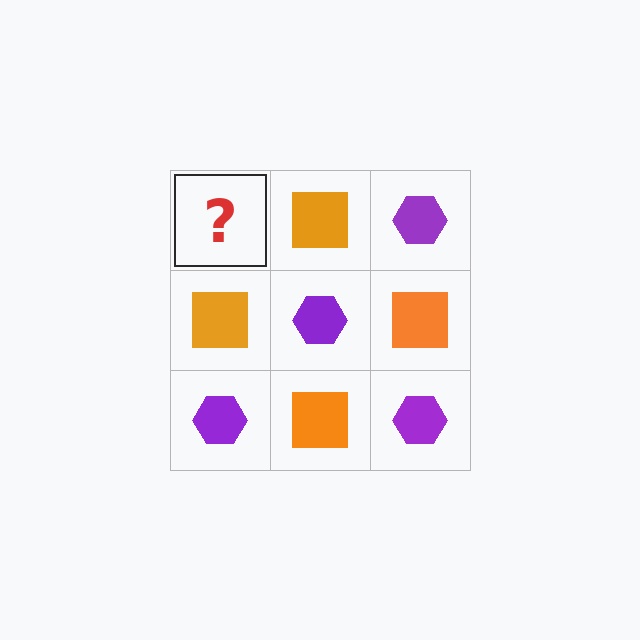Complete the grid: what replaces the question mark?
The question mark should be replaced with a purple hexagon.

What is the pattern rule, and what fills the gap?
The rule is that it alternates purple hexagon and orange square in a checkerboard pattern. The gap should be filled with a purple hexagon.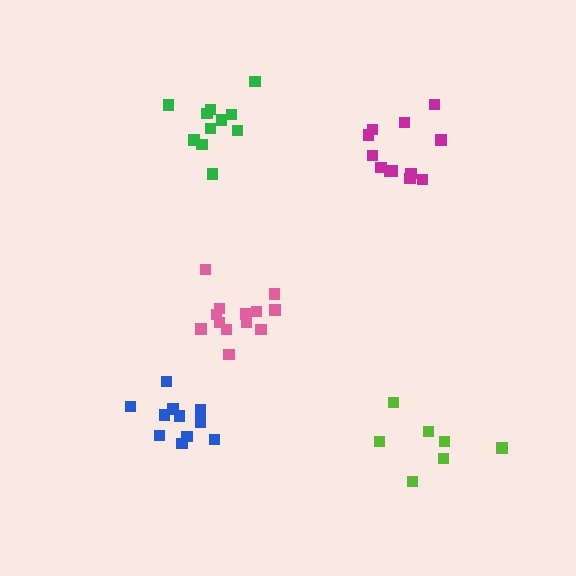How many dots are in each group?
Group 1: 13 dots, Group 2: 12 dots, Group 3: 11 dots, Group 4: 11 dots, Group 5: 7 dots (54 total).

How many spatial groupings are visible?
There are 5 spatial groupings.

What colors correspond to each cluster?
The clusters are colored: pink, magenta, green, blue, lime.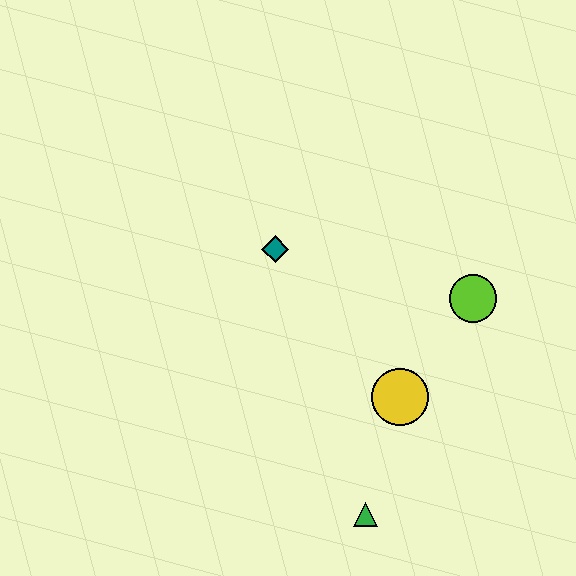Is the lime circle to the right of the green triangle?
Yes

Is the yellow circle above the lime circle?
No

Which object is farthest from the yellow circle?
The teal diamond is farthest from the yellow circle.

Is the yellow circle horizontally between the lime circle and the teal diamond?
Yes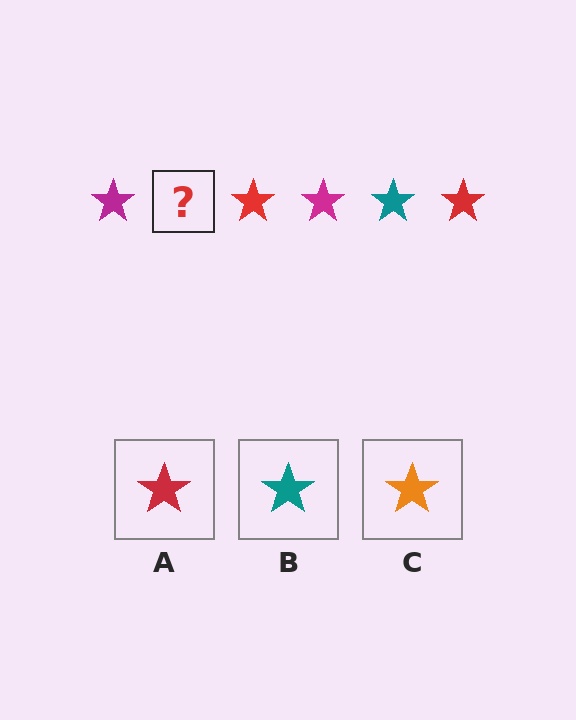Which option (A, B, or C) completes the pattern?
B.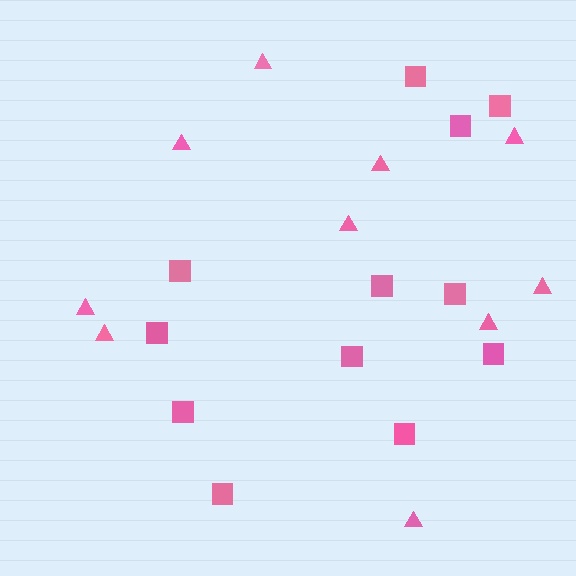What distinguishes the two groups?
There are 2 groups: one group of triangles (10) and one group of squares (12).